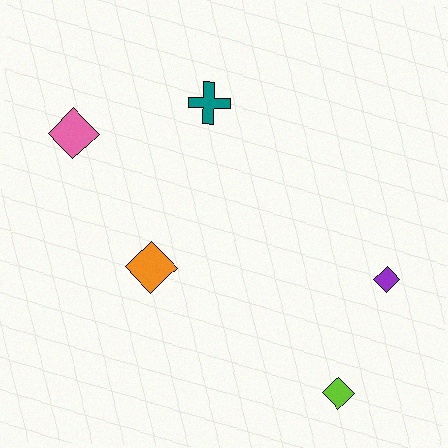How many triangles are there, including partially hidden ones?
There are no triangles.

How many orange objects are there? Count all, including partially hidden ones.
There is 1 orange object.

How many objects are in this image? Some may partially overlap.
There are 5 objects.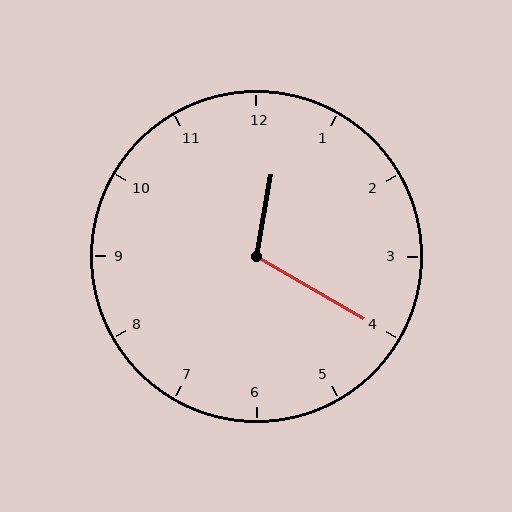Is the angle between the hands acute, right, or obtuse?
It is obtuse.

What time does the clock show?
12:20.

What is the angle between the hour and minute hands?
Approximately 110 degrees.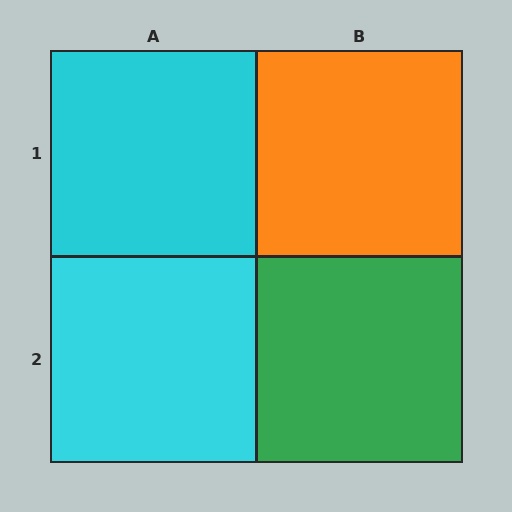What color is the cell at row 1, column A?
Cyan.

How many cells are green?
1 cell is green.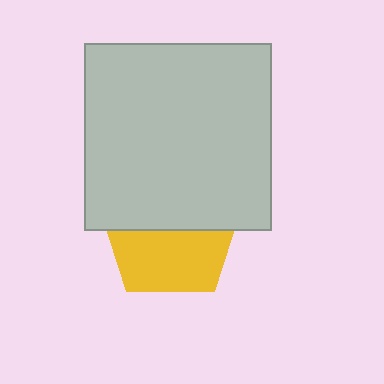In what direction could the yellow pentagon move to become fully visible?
The yellow pentagon could move down. That would shift it out from behind the light gray square entirely.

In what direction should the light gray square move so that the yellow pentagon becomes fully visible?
The light gray square should move up. That is the shortest direction to clear the overlap and leave the yellow pentagon fully visible.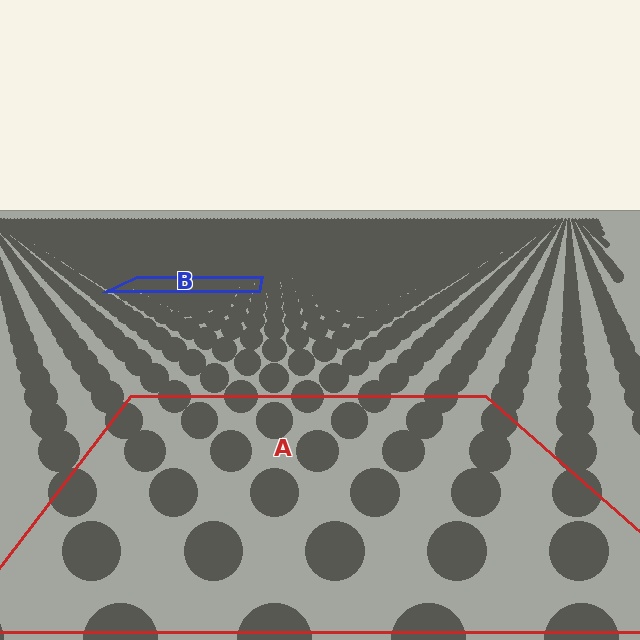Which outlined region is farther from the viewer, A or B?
Region B is farther from the viewer — the texture elements inside it appear smaller and more densely packed.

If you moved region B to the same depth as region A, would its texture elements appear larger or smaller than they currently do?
They would appear larger. At a closer depth, the same texture elements are projected at a bigger on-screen size.